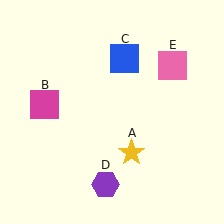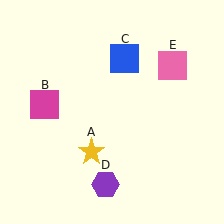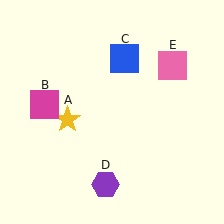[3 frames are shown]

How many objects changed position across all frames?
1 object changed position: yellow star (object A).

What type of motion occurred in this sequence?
The yellow star (object A) rotated clockwise around the center of the scene.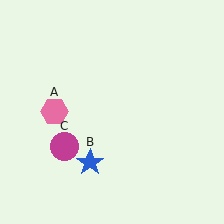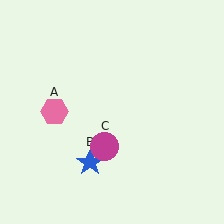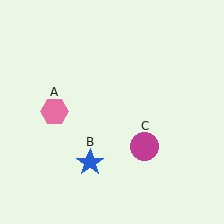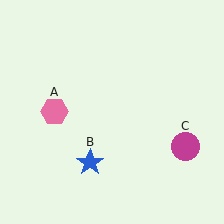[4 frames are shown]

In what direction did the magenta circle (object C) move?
The magenta circle (object C) moved right.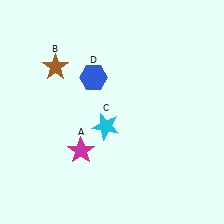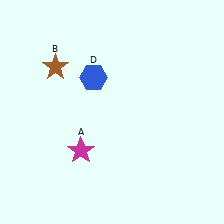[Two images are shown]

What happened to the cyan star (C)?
The cyan star (C) was removed in Image 2. It was in the bottom-left area of Image 1.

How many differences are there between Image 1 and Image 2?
There is 1 difference between the two images.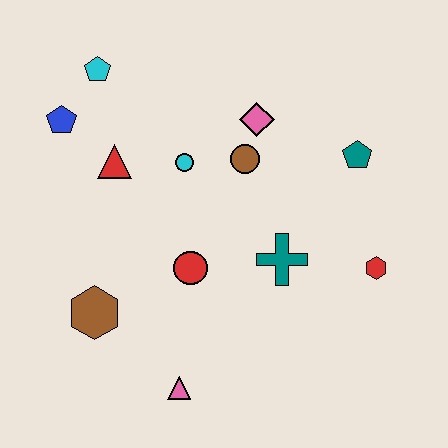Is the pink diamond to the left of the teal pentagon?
Yes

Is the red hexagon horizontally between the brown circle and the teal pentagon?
No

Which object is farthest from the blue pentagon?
The red hexagon is farthest from the blue pentagon.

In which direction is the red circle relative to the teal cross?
The red circle is to the left of the teal cross.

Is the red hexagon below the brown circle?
Yes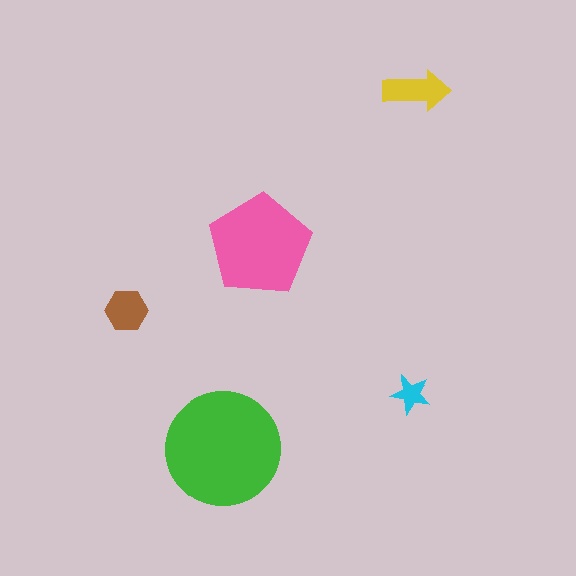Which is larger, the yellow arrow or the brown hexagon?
The yellow arrow.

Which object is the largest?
The green circle.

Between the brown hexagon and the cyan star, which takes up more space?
The brown hexagon.